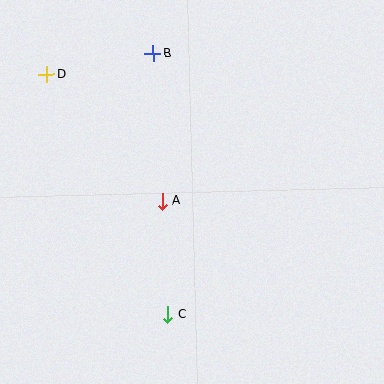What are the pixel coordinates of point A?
Point A is at (163, 201).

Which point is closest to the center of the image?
Point A at (163, 201) is closest to the center.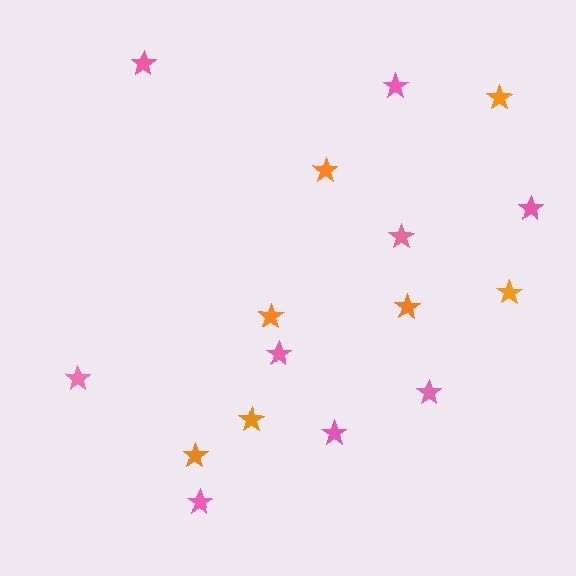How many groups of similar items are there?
There are 2 groups: one group of orange stars (7) and one group of pink stars (9).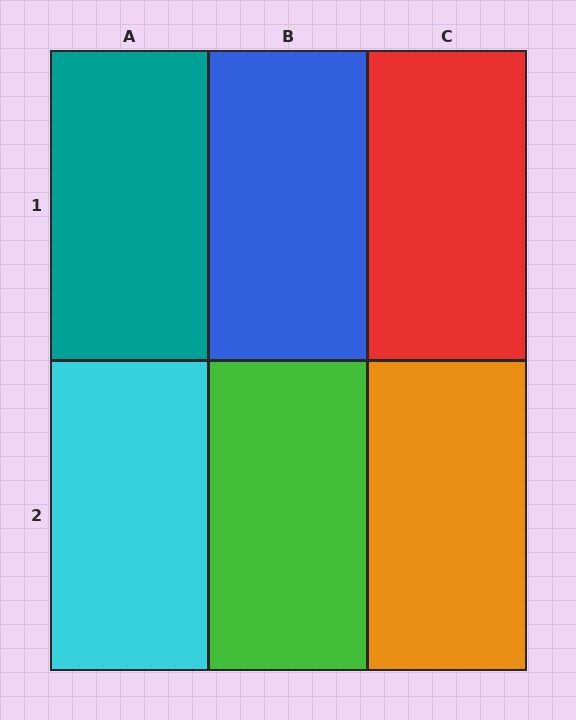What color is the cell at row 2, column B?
Green.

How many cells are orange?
1 cell is orange.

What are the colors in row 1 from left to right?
Teal, blue, red.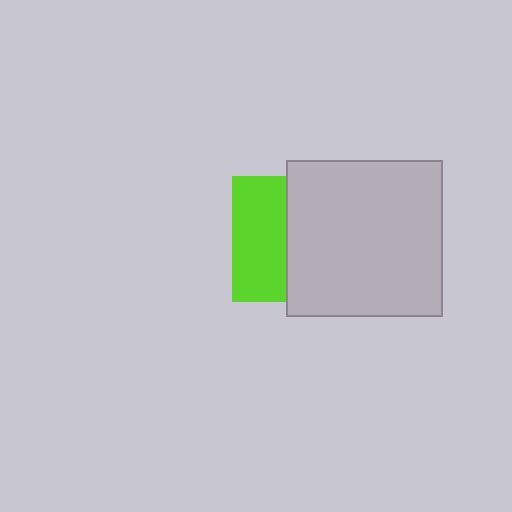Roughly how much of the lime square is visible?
A small part of it is visible (roughly 43%).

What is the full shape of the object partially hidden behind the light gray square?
The partially hidden object is a lime square.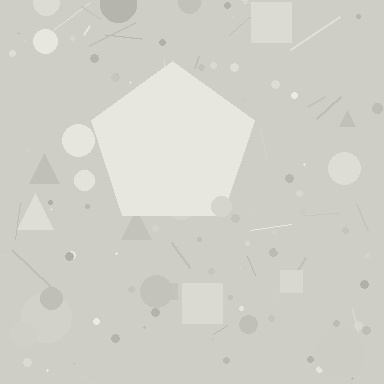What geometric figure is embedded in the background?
A pentagon is embedded in the background.